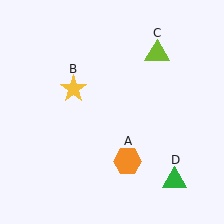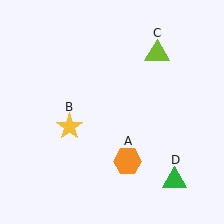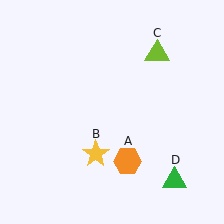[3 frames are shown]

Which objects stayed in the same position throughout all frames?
Orange hexagon (object A) and lime triangle (object C) and green triangle (object D) remained stationary.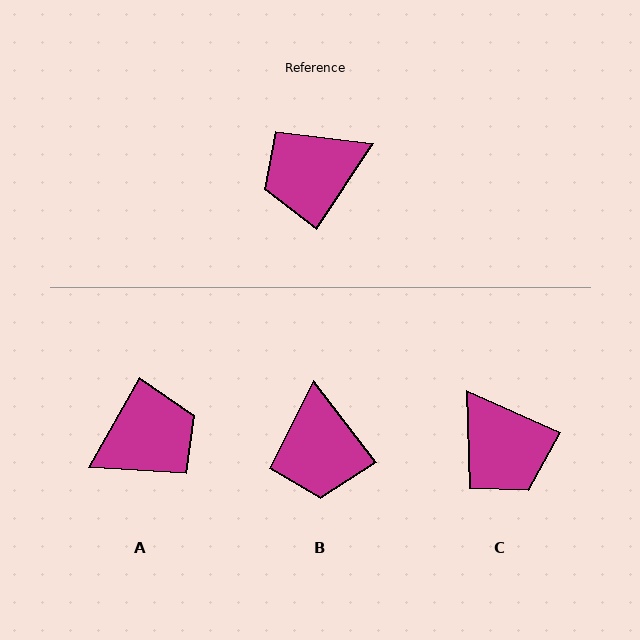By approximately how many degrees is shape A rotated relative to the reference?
Approximately 176 degrees clockwise.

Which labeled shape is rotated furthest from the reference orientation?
A, about 176 degrees away.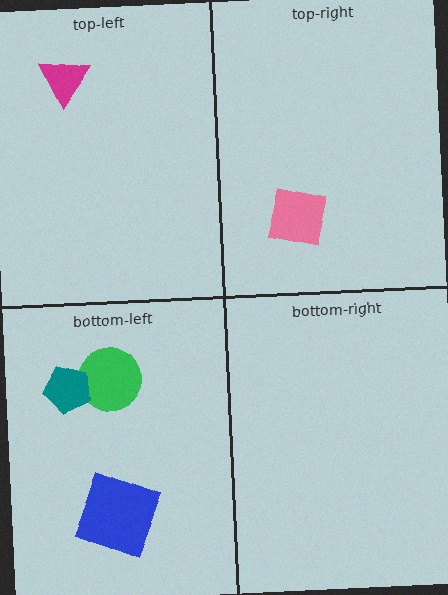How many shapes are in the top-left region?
1.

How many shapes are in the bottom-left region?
3.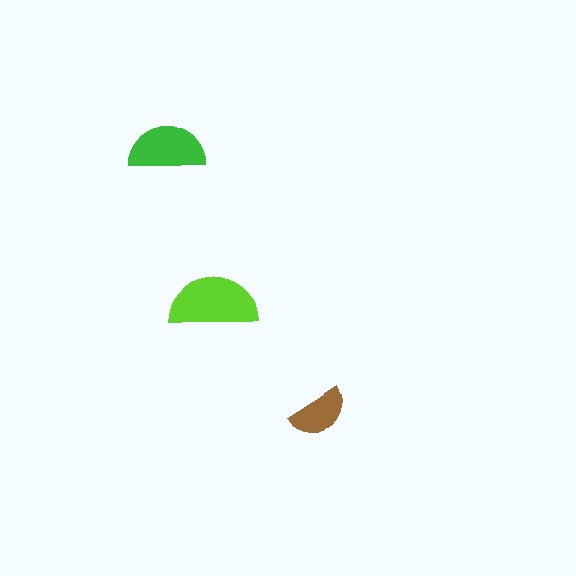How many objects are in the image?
There are 3 objects in the image.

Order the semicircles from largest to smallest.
the lime one, the green one, the brown one.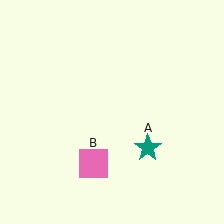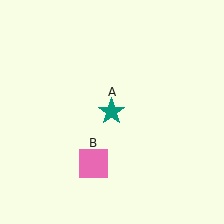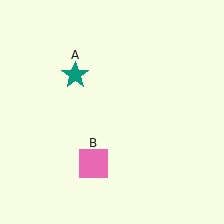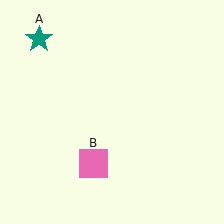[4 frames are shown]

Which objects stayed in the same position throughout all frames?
Pink square (object B) remained stationary.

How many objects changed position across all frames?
1 object changed position: teal star (object A).